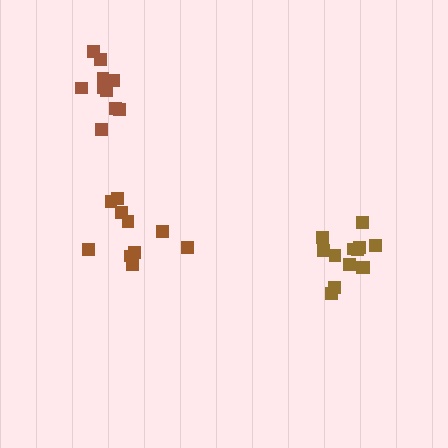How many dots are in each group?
Group 1: 10 dots, Group 2: 10 dots, Group 3: 13 dots (33 total).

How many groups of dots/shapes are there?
There are 3 groups.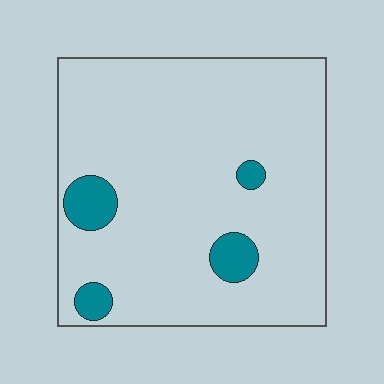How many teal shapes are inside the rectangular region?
4.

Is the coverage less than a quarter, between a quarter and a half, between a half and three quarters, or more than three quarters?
Less than a quarter.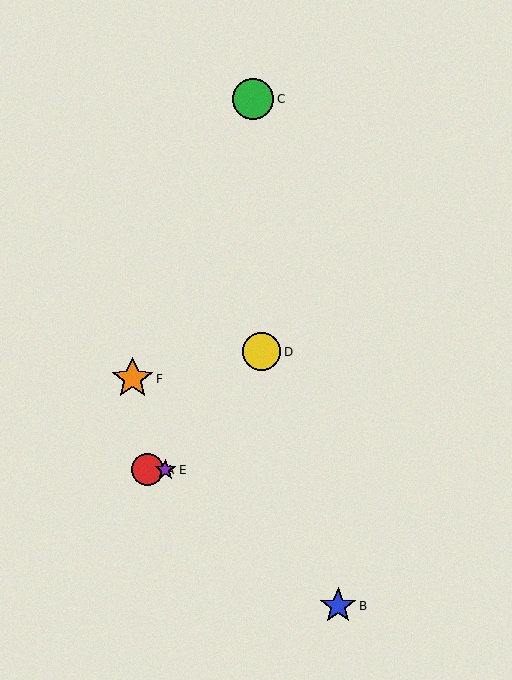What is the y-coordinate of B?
Object B is at y≈606.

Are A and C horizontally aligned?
No, A is at y≈470 and C is at y≈99.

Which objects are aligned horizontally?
Objects A, E are aligned horizontally.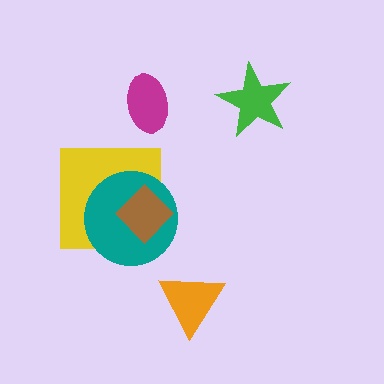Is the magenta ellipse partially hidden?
No, no other shape covers it.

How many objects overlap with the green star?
0 objects overlap with the green star.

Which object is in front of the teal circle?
The brown diamond is in front of the teal circle.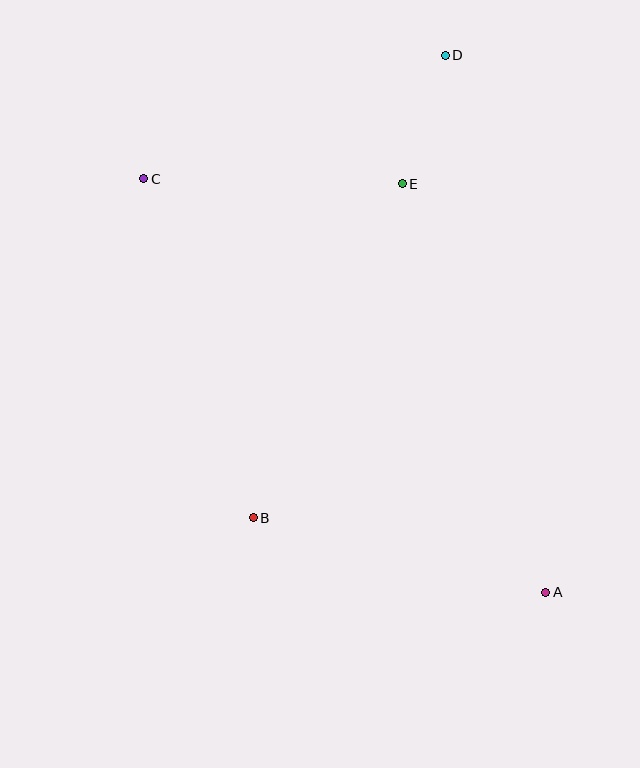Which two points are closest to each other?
Points D and E are closest to each other.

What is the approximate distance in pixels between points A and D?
The distance between A and D is approximately 546 pixels.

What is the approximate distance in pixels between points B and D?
The distance between B and D is approximately 501 pixels.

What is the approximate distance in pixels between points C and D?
The distance between C and D is approximately 326 pixels.